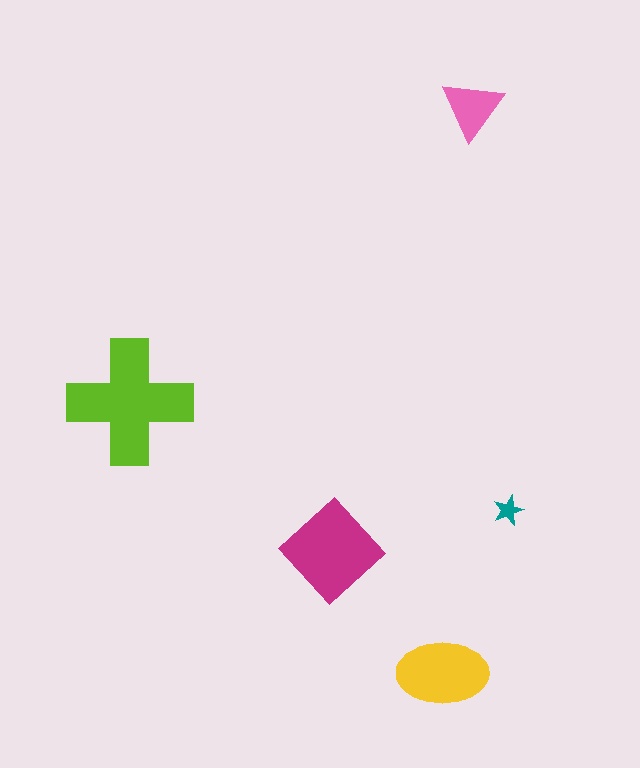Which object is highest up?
The pink triangle is topmost.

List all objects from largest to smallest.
The lime cross, the magenta diamond, the yellow ellipse, the pink triangle, the teal star.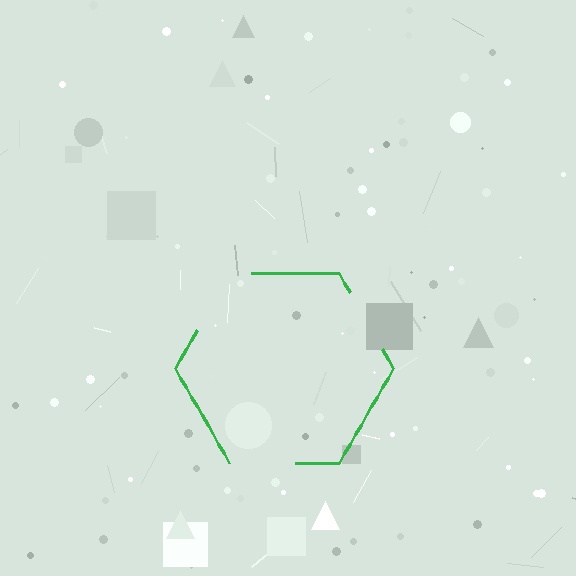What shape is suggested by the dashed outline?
The dashed outline suggests a hexagon.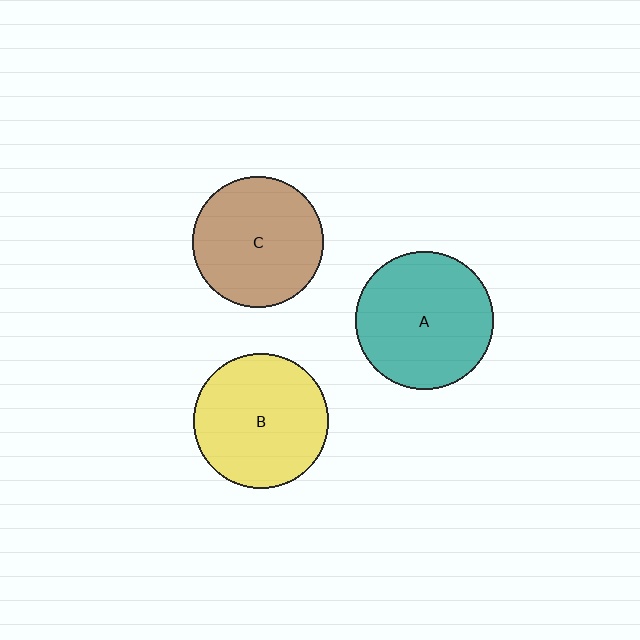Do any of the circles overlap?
No, none of the circles overlap.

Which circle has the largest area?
Circle A (teal).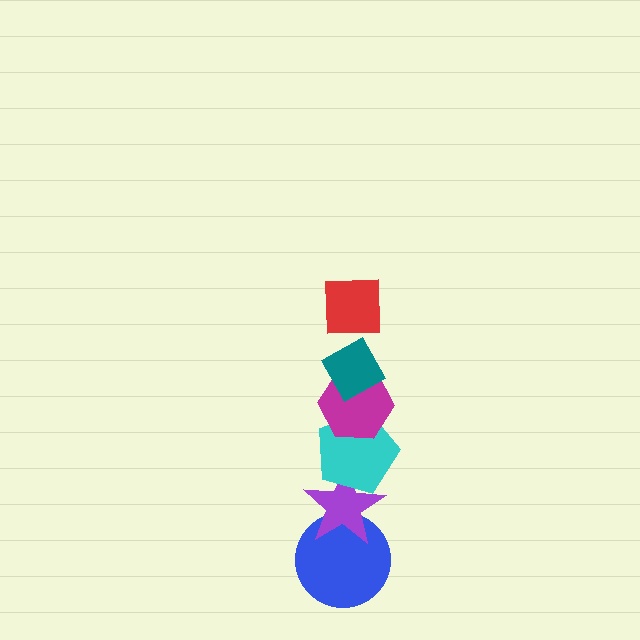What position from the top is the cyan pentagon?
The cyan pentagon is 4th from the top.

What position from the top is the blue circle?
The blue circle is 6th from the top.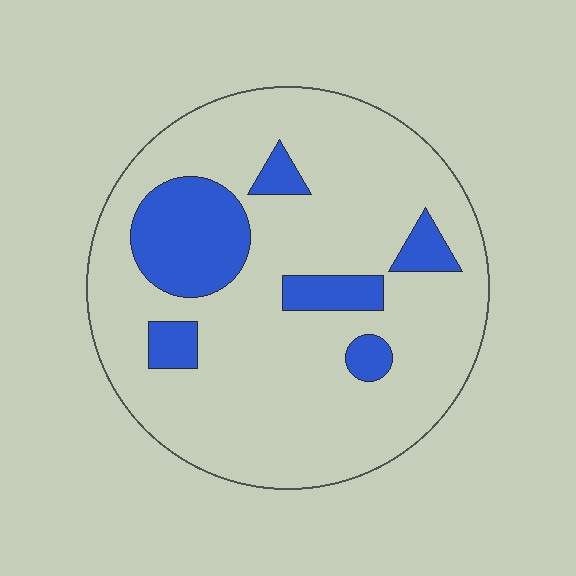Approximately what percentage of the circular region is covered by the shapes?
Approximately 20%.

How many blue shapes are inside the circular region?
6.